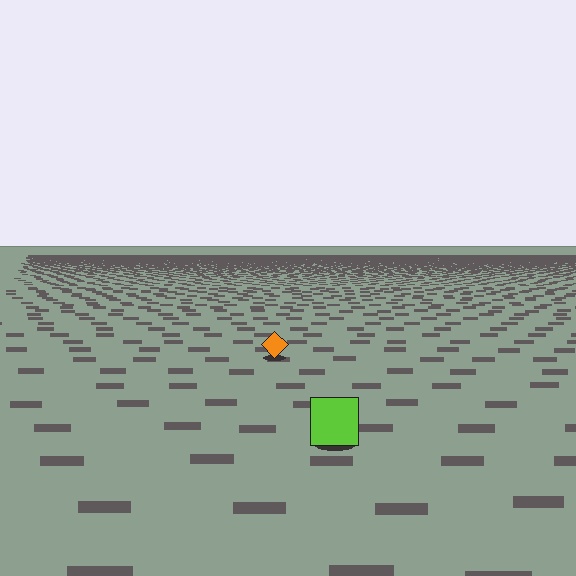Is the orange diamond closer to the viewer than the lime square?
No. The lime square is closer — you can tell from the texture gradient: the ground texture is coarser near it.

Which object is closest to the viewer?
The lime square is closest. The texture marks near it are larger and more spread out.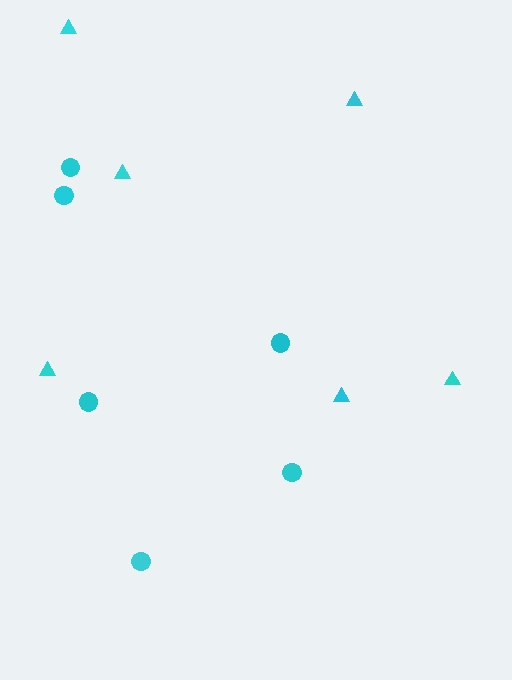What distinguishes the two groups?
There are 2 groups: one group of circles (6) and one group of triangles (6).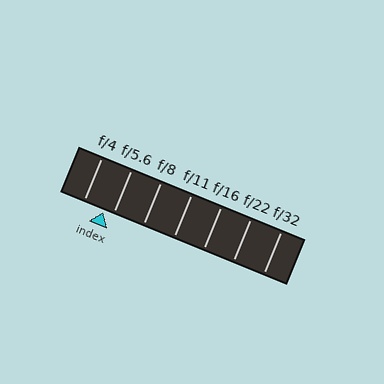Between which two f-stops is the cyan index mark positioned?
The index mark is between f/4 and f/5.6.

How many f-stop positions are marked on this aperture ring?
There are 7 f-stop positions marked.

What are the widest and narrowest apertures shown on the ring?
The widest aperture shown is f/4 and the narrowest is f/32.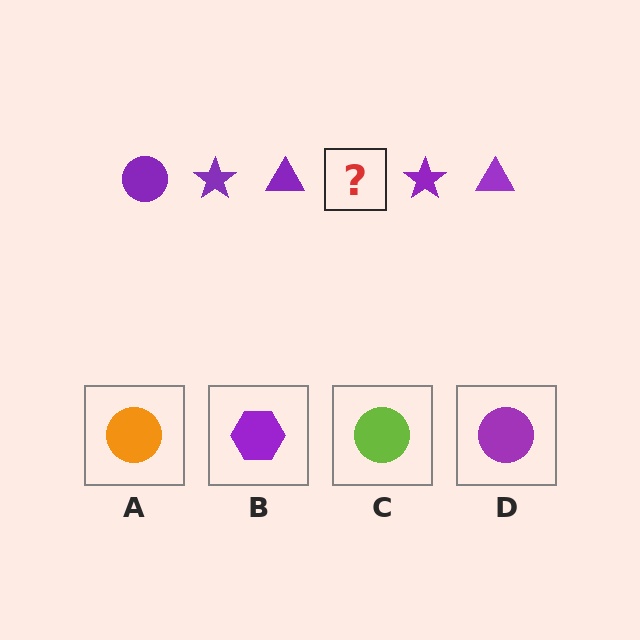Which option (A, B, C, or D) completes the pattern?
D.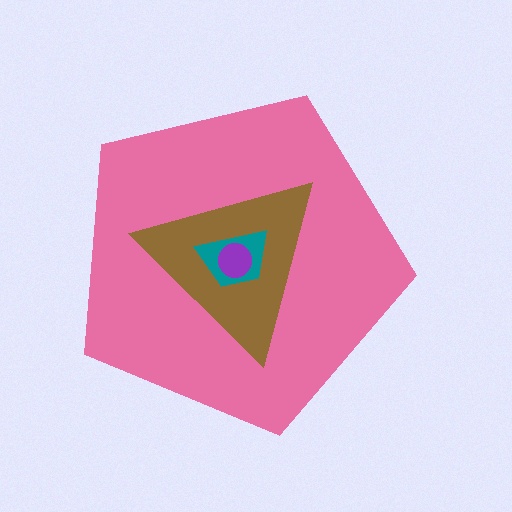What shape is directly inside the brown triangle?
The teal trapezoid.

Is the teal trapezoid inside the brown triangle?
Yes.